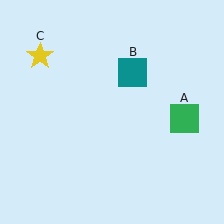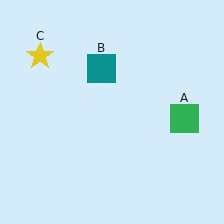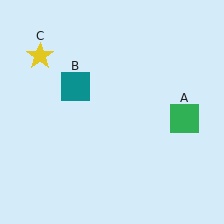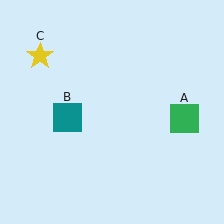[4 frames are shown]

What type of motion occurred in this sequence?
The teal square (object B) rotated counterclockwise around the center of the scene.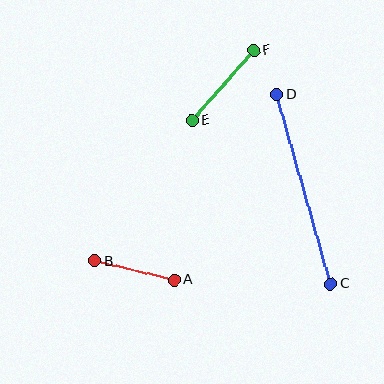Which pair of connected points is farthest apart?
Points C and D are farthest apart.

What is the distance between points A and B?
The distance is approximately 82 pixels.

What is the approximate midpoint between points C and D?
The midpoint is at approximately (304, 189) pixels.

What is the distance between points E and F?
The distance is approximately 93 pixels.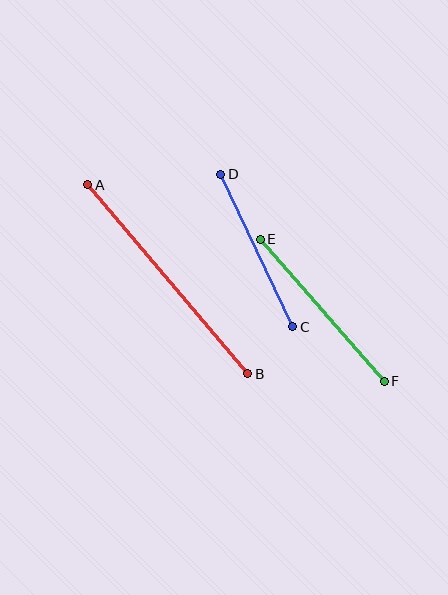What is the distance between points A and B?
The distance is approximately 247 pixels.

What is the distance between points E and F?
The distance is approximately 189 pixels.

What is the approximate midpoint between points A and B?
The midpoint is at approximately (168, 279) pixels.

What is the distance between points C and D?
The distance is approximately 169 pixels.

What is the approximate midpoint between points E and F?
The midpoint is at approximately (322, 310) pixels.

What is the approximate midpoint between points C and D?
The midpoint is at approximately (257, 250) pixels.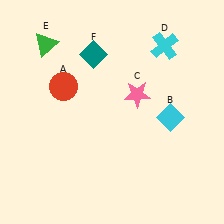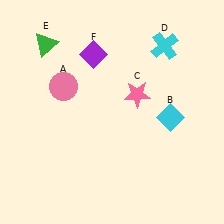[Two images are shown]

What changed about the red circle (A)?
In Image 1, A is red. In Image 2, it changed to pink.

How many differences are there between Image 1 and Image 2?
There are 2 differences between the two images.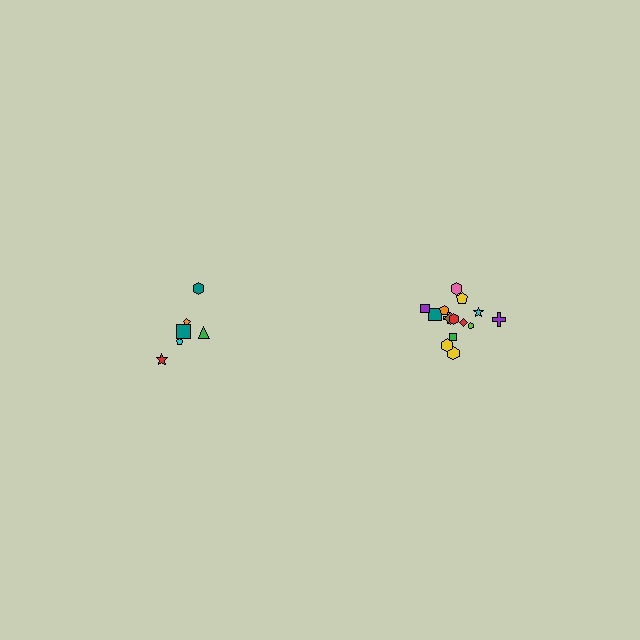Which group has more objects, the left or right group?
The right group.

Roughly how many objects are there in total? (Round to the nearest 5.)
Roughly 20 objects in total.